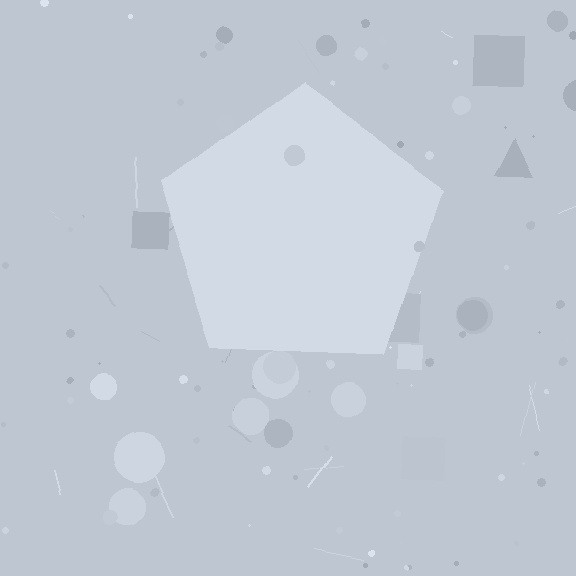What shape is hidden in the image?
A pentagon is hidden in the image.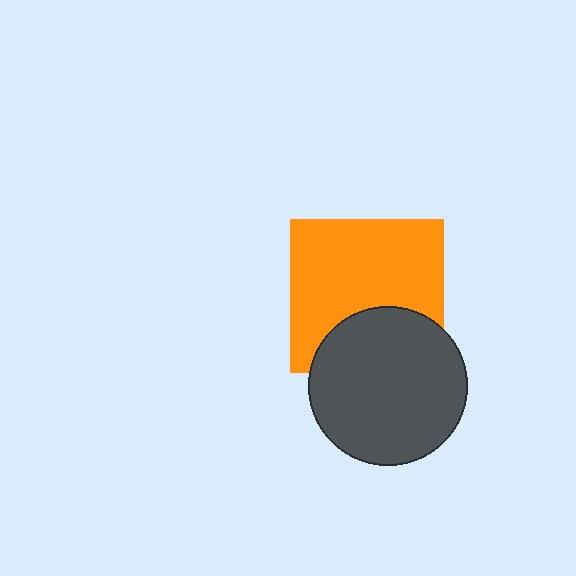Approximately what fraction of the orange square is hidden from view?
Roughly 31% of the orange square is hidden behind the dark gray circle.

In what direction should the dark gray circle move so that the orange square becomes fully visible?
The dark gray circle should move down. That is the shortest direction to clear the overlap and leave the orange square fully visible.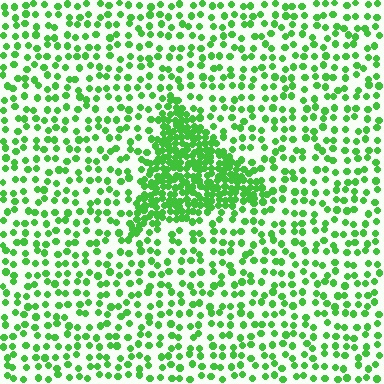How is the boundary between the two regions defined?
The boundary is defined by a change in element density (approximately 2.8x ratio). All elements are the same color, size, and shape.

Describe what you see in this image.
The image contains small green elements arranged at two different densities. A triangle-shaped region is visible where the elements are more densely packed than the surrounding area.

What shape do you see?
I see a triangle.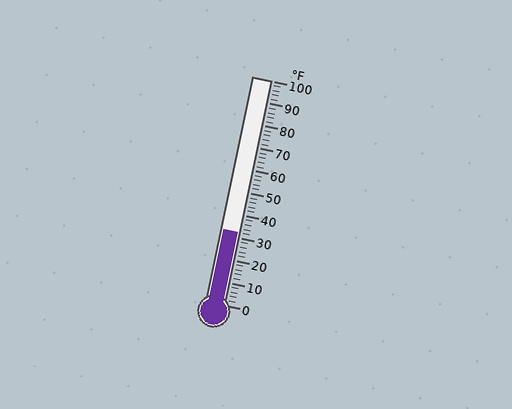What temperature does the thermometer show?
The thermometer shows approximately 32°F.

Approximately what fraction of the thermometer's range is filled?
The thermometer is filled to approximately 30% of its range.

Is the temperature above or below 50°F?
The temperature is below 50°F.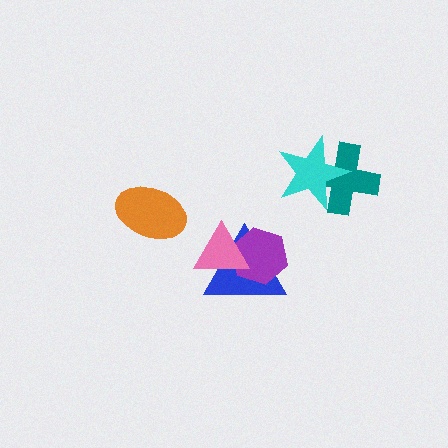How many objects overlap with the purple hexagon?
2 objects overlap with the purple hexagon.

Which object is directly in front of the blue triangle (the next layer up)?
The purple hexagon is directly in front of the blue triangle.